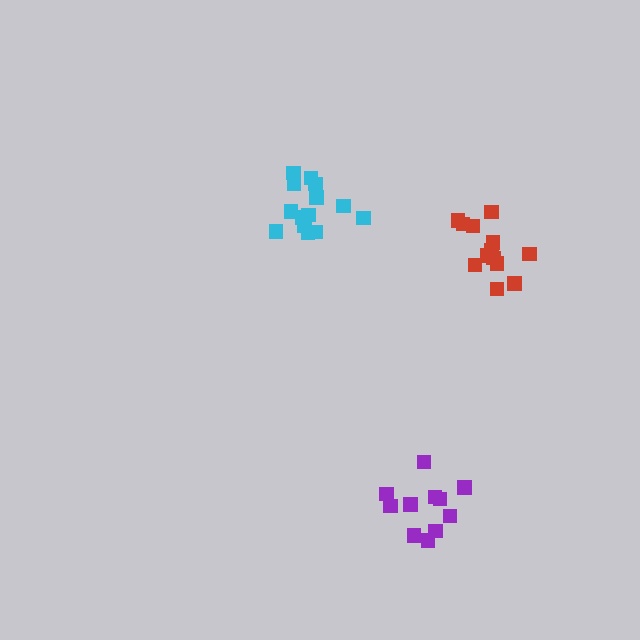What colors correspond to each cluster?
The clusters are colored: red, purple, cyan.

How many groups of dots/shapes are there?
There are 3 groups.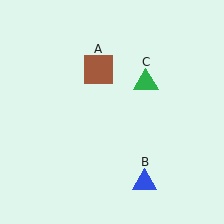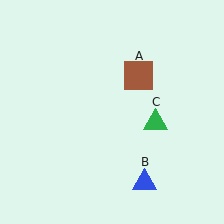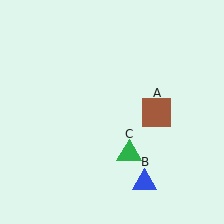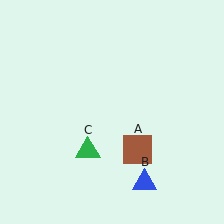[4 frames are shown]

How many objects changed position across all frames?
2 objects changed position: brown square (object A), green triangle (object C).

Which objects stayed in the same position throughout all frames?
Blue triangle (object B) remained stationary.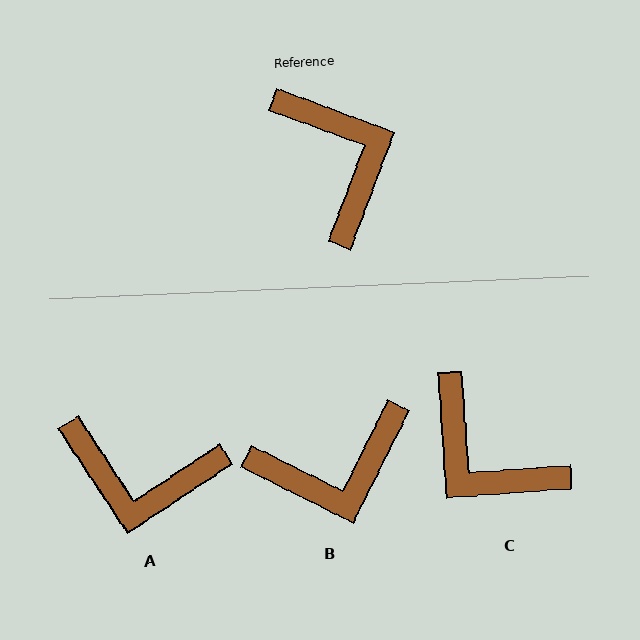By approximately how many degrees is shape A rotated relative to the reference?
Approximately 126 degrees clockwise.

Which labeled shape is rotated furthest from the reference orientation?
C, about 156 degrees away.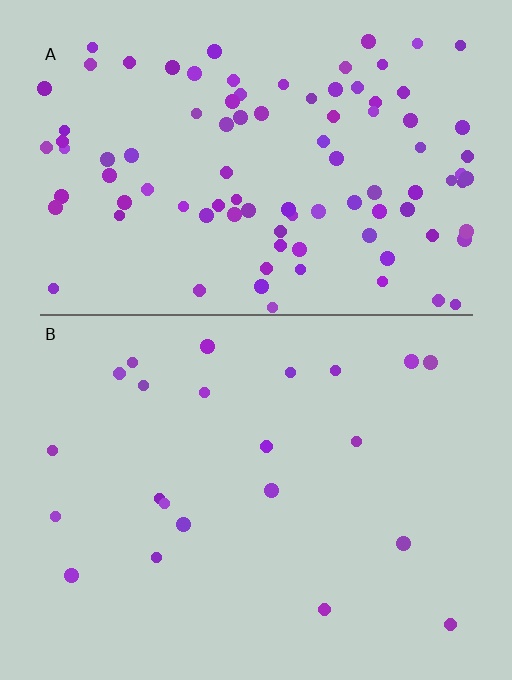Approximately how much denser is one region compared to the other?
Approximately 4.4× — region A over region B.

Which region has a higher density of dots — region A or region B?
A (the top).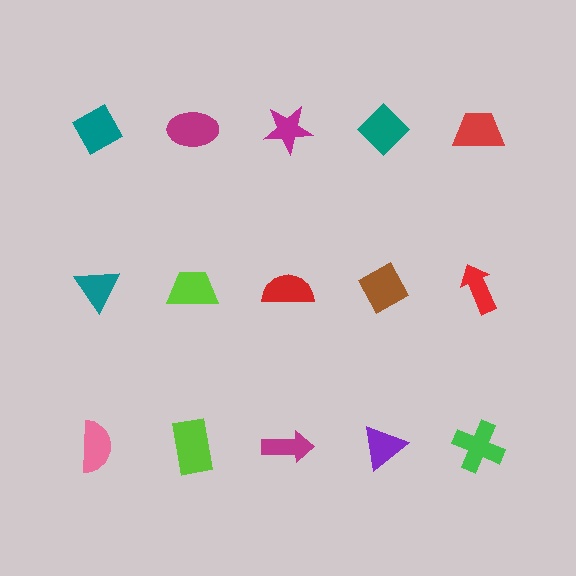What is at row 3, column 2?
A lime rectangle.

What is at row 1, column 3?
A magenta star.